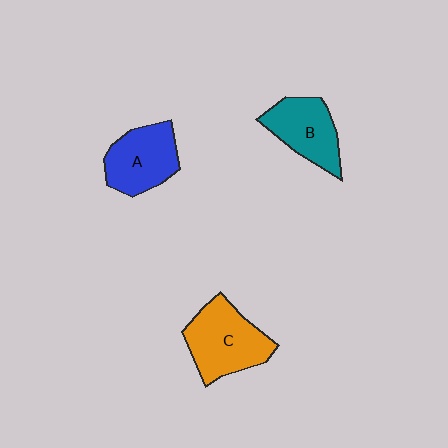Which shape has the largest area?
Shape C (orange).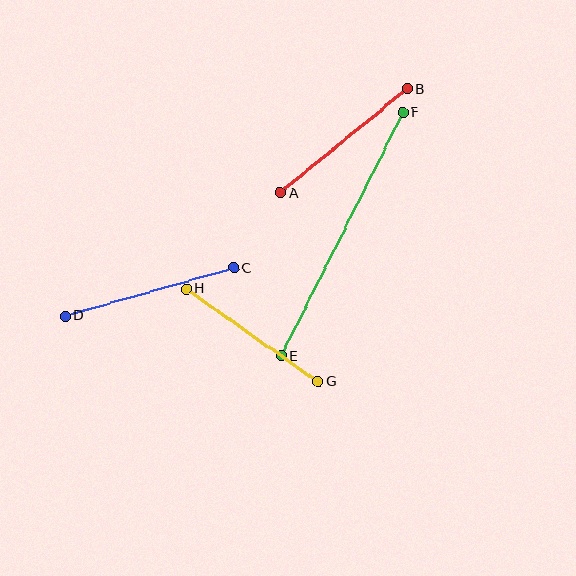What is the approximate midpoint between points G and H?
The midpoint is at approximately (252, 335) pixels.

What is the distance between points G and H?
The distance is approximately 161 pixels.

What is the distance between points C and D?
The distance is approximately 175 pixels.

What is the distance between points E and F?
The distance is approximately 273 pixels.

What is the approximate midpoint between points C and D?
The midpoint is at approximately (149, 292) pixels.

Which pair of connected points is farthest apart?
Points E and F are farthest apart.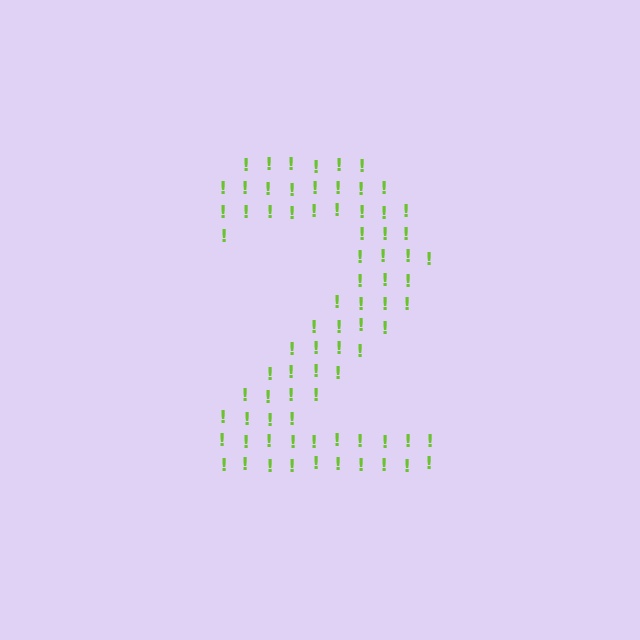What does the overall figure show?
The overall figure shows the digit 2.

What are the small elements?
The small elements are exclamation marks.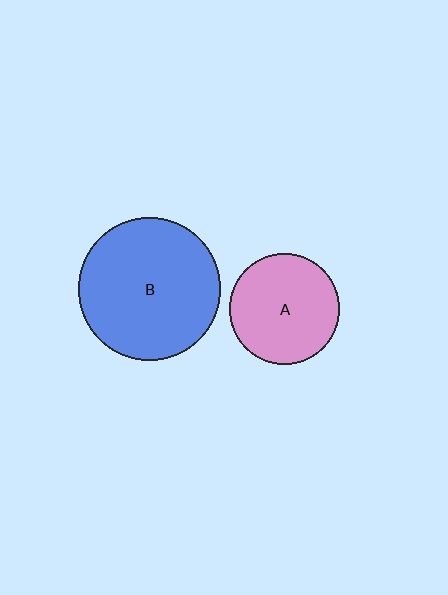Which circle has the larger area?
Circle B (blue).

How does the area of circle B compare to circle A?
Approximately 1.7 times.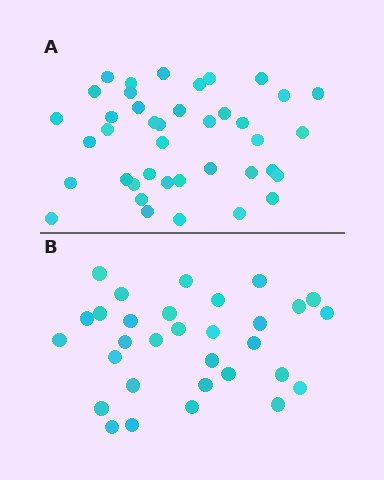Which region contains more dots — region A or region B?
Region A (the top region) has more dots.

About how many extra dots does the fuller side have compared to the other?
Region A has roughly 8 or so more dots than region B.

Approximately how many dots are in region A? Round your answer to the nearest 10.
About 40 dots.